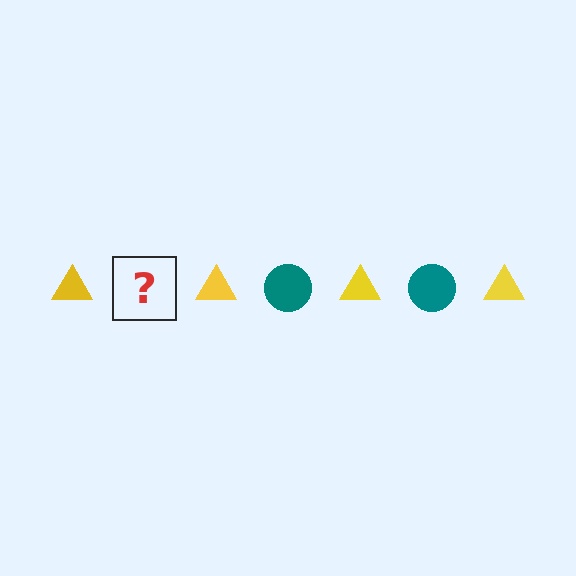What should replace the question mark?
The question mark should be replaced with a teal circle.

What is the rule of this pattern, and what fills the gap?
The rule is that the pattern alternates between yellow triangle and teal circle. The gap should be filled with a teal circle.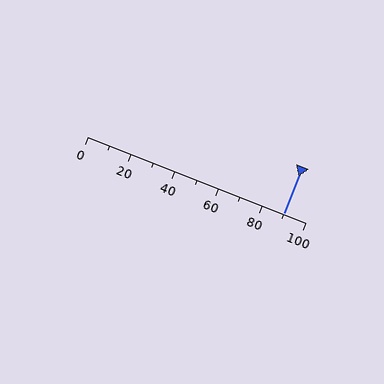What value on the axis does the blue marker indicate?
The marker indicates approximately 90.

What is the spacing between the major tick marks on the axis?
The major ticks are spaced 20 apart.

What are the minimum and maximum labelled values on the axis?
The axis runs from 0 to 100.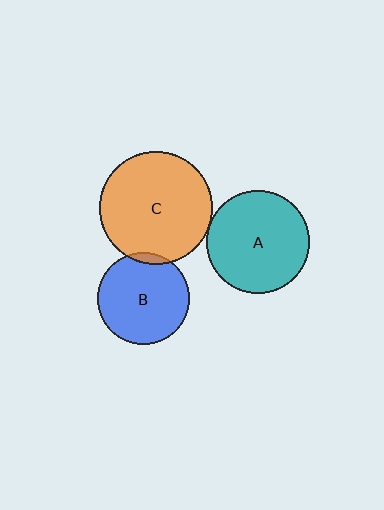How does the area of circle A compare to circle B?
Approximately 1.3 times.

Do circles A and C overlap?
Yes.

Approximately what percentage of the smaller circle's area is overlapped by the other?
Approximately 5%.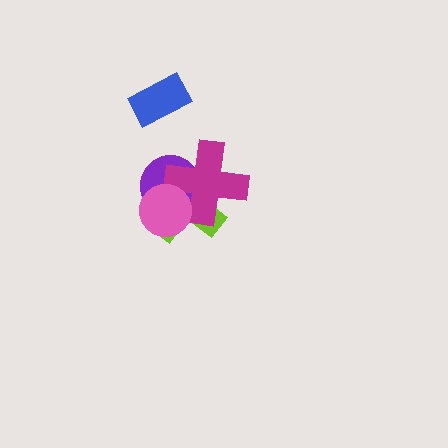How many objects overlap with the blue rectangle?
0 objects overlap with the blue rectangle.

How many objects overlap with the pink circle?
3 objects overlap with the pink circle.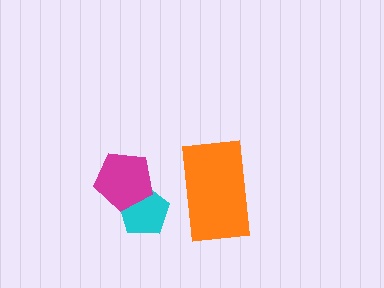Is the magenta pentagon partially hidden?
No, no other shape covers it.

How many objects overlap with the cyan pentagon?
1 object overlaps with the cyan pentagon.